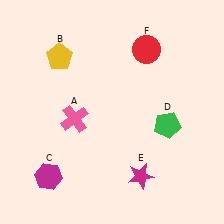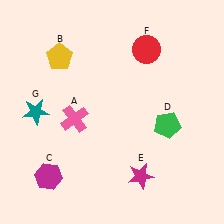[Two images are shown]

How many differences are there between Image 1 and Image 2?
There is 1 difference between the two images.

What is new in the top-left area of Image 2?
A teal star (G) was added in the top-left area of Image 2.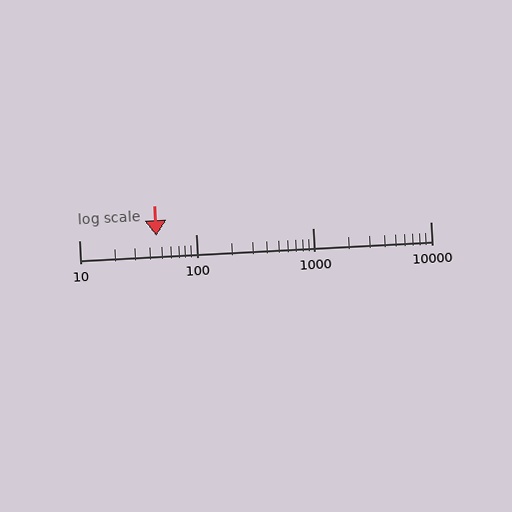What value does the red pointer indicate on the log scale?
The pointer indicates approximately 46.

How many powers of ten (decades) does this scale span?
The scale spans 3 decades, from 10 to 10000.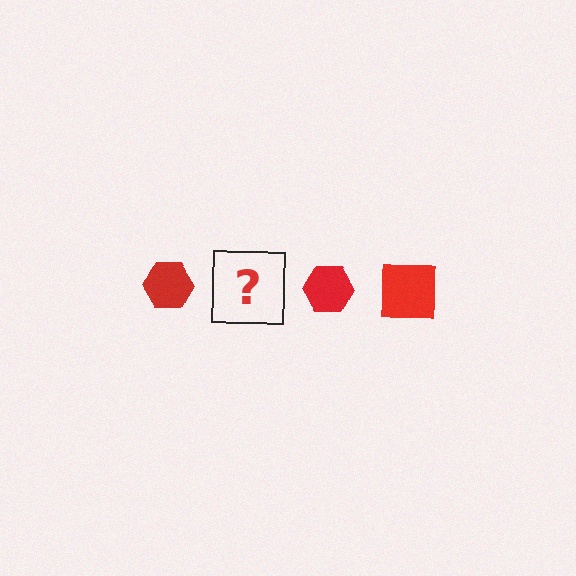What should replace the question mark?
The question mark should be replaced with a red square.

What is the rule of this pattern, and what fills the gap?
The rule is that the pattern cycles through hexagon, square shapes in red. The gap should be filled with a red square.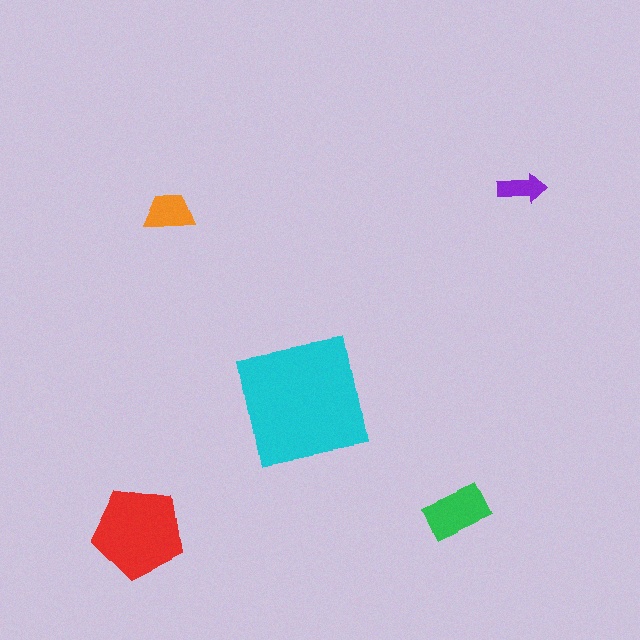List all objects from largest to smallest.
The cyan square, the red pentagon, the green rectangle, the orange trapezoid, the purple arrow.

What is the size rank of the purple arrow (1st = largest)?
5th.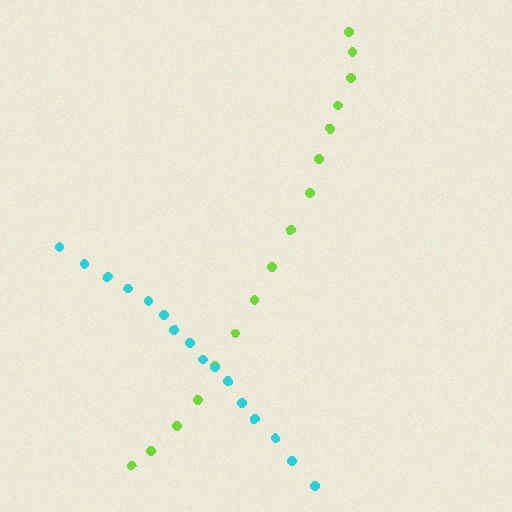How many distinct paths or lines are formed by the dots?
There are 2 distinct paths.